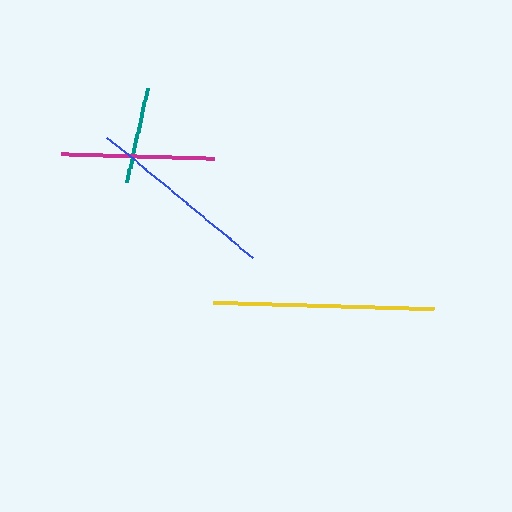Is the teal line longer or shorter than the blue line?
The blue line is longer than the teal line.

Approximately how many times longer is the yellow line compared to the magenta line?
The yellow line is approximately 1.4 times the length of the magenta line.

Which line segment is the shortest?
The teal line is the shortest at approximately 96 pixels.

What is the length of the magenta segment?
The magenta segment is approximately 153 pixels long.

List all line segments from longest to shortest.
From longest to shortest: yellow, blue, magenta, teal.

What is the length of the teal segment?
The teal segment is approximately 96 pixels long.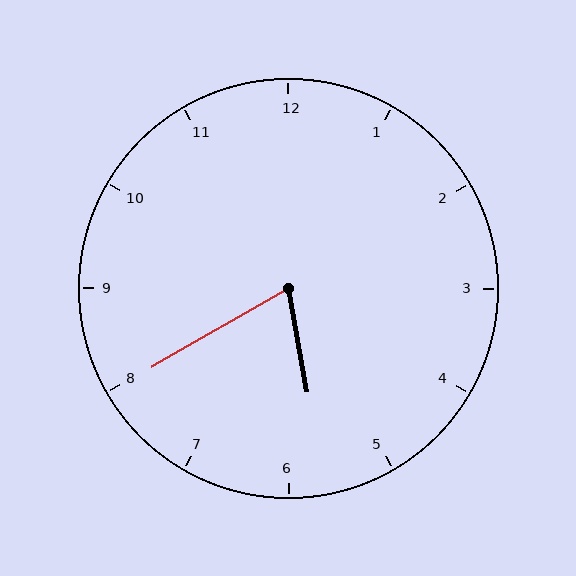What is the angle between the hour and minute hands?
Approximately 70 degrees.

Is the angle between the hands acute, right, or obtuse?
It is acute.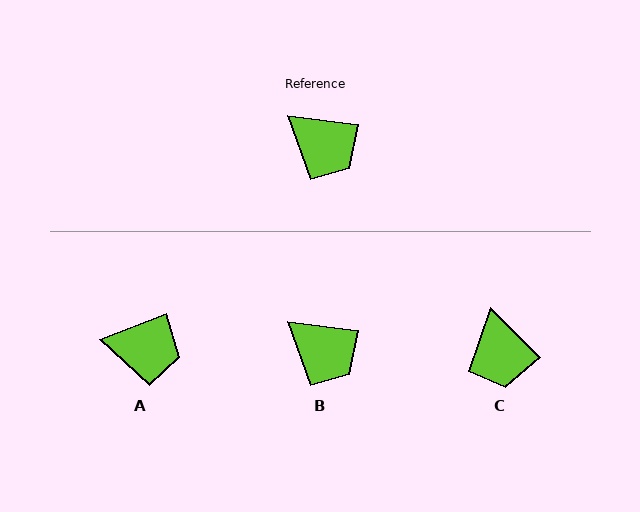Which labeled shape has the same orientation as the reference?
B.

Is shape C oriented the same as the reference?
No, it is off by about 39 degrees.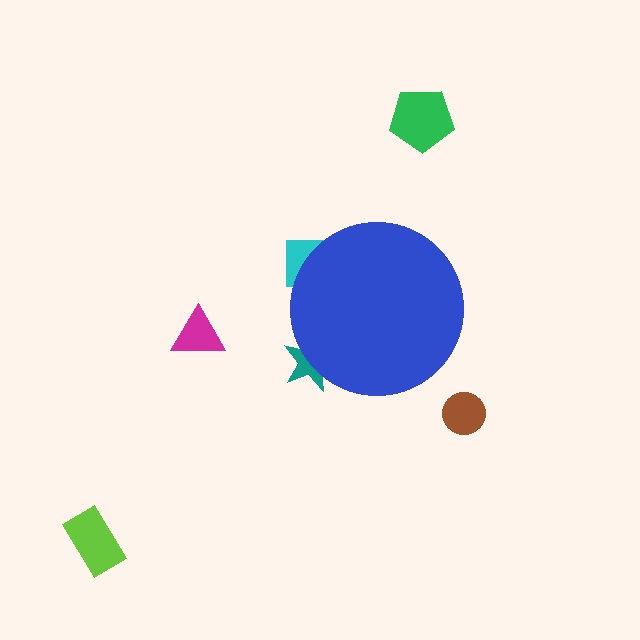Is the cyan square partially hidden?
Yes, the cyan square is partially hidden behind the blue circle.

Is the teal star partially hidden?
Yes, the teal star is partially hidden behind the blue circle.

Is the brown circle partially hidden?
No, the brown circle is fully visible.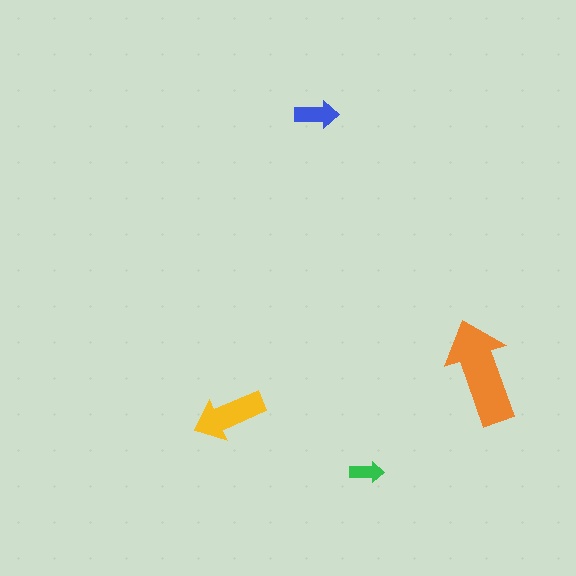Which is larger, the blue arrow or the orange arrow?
The orange one.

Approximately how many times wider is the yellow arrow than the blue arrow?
About 1.5 times wider.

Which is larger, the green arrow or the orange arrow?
The orange one.